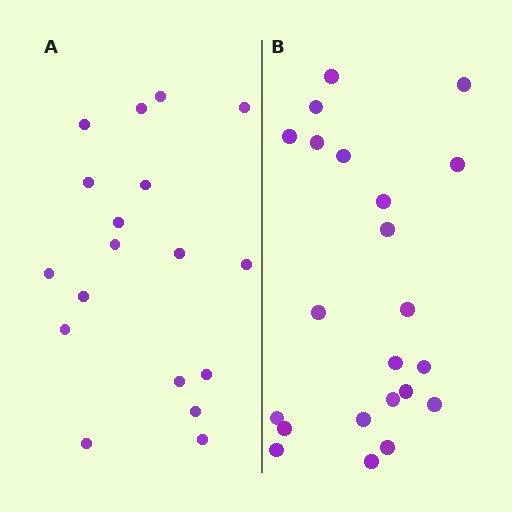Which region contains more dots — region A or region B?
Region B (the right region) has more dots.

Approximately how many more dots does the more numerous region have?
Region B has about 4 more dots than region A.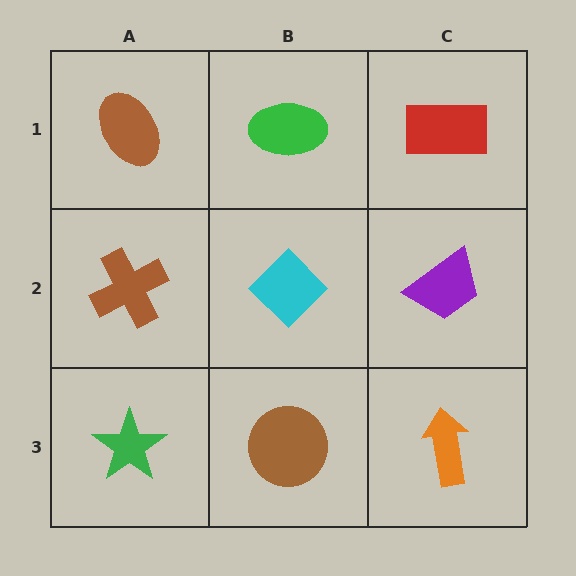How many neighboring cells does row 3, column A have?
2.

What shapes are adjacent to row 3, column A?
A brown cross (row 2, column A), a brown circle (row 3, column B).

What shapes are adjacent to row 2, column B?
A green ellipse (row 1, column B), a brown circle (row 3, column B), a brown cross (row 2, column A), a purple trapezoid (row 2, column C).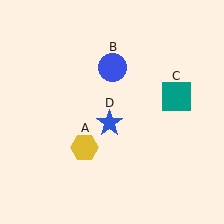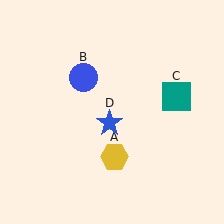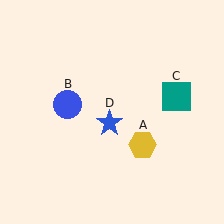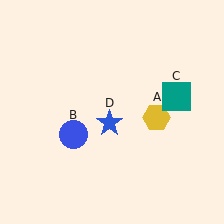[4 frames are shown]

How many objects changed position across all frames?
2 objects changed position: yellow hexagon (object A), blue circle (object B).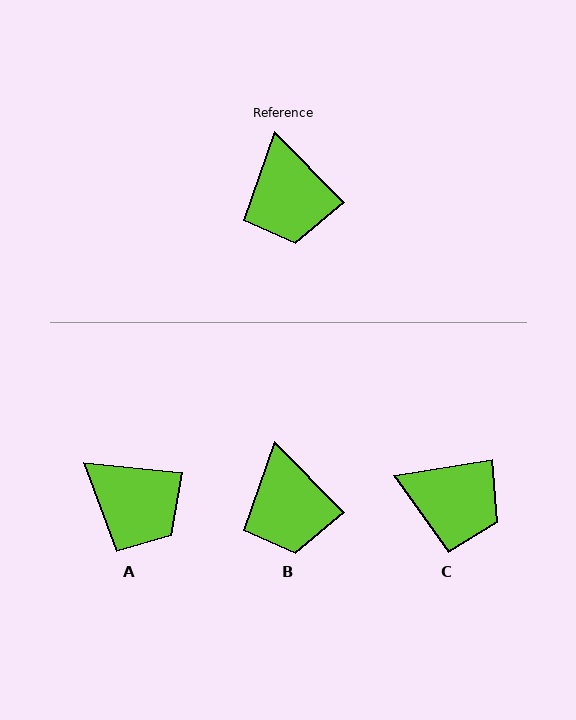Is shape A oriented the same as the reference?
No, it is off by about 40 degrees.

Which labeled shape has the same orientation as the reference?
B.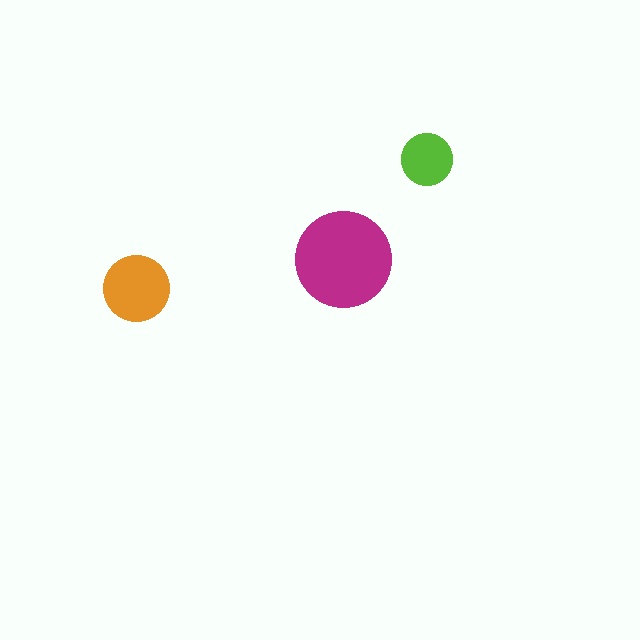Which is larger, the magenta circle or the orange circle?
The magenta one.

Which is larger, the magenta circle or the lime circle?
The magenta one.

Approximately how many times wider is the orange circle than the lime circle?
About 1.5 times wider.